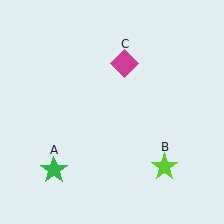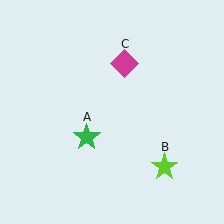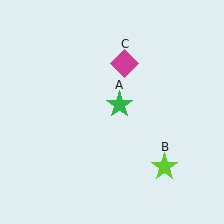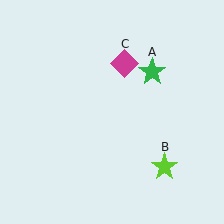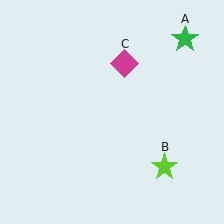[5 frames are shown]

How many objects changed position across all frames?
1 object changed position: green star (object A).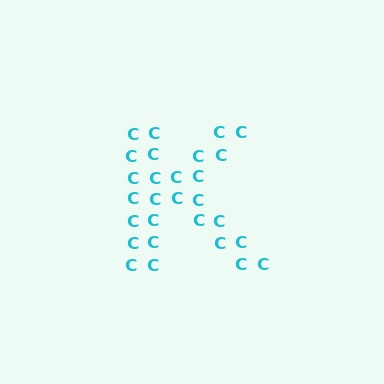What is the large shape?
The large shape is the letter K.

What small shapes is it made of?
It is made of small letter C's.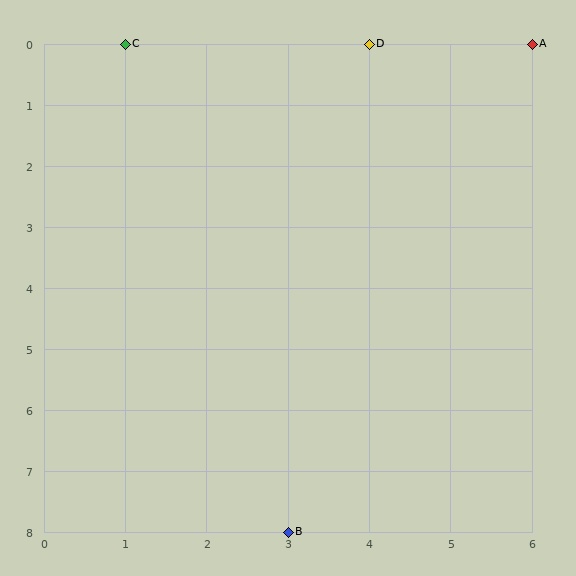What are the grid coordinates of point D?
Point D is at grid coordinates (4, 0).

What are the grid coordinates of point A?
Point A is at grid coordinates (6, 0).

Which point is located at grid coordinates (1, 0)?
Point C is at (1, 0).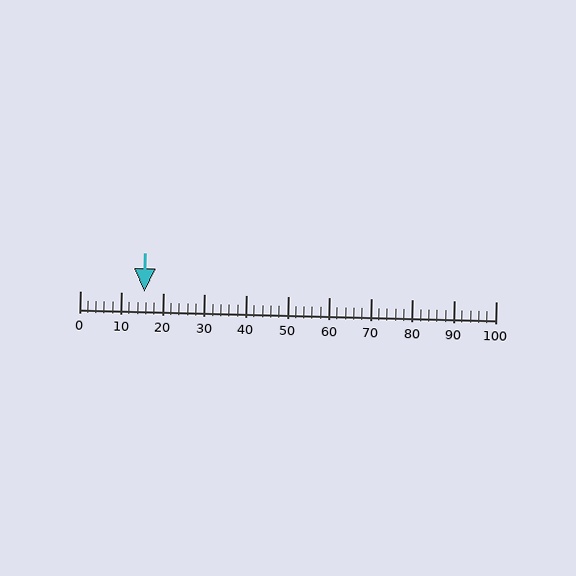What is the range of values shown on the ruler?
The ruler shows values from 0 to 100.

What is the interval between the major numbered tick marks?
The major tick marks are spaced 10 units apart.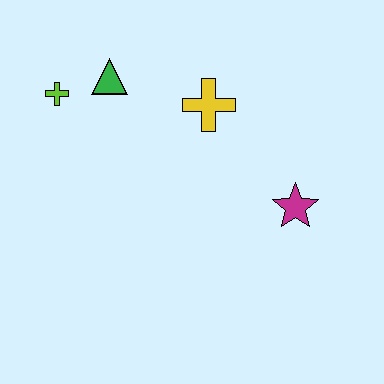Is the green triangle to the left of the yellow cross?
Yes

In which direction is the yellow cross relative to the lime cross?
The yellow cross is to the right of the lime cross.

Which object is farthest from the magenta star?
The lime cross is farthest from the magenta star.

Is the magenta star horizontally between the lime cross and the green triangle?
No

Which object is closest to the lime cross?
The green triangle is closest to the lime cross.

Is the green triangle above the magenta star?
Yes